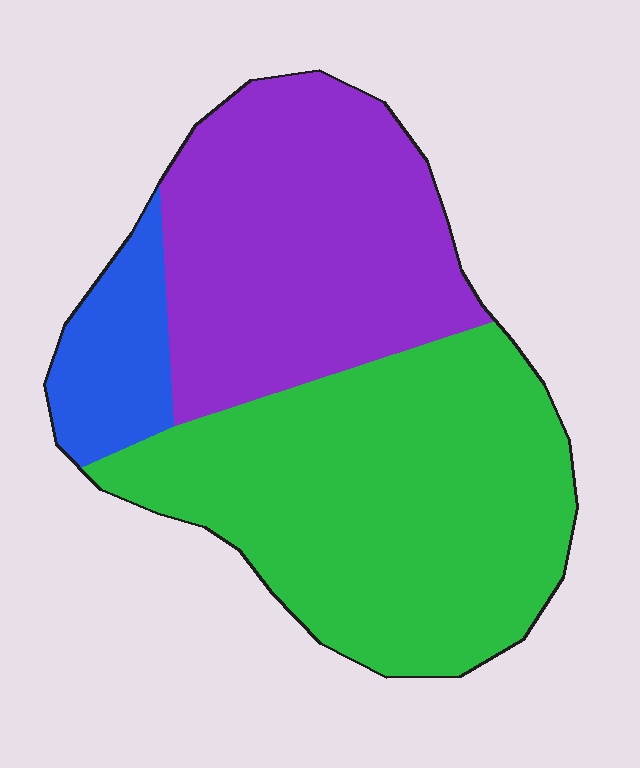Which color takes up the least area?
Blue, at roughly 10%.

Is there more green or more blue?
Green.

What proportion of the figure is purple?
Purple takes up between a third and a half of the figure.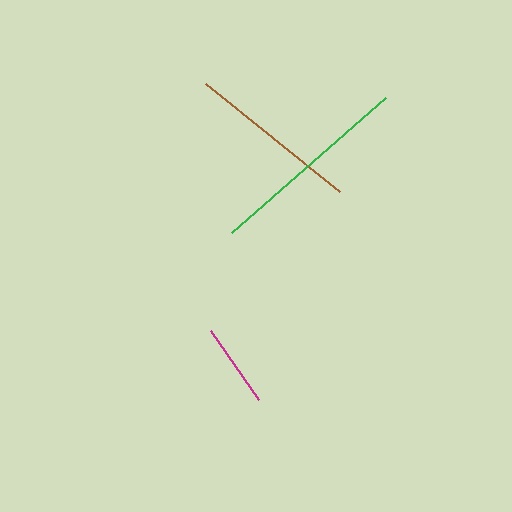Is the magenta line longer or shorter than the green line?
The green line is longer than the magenta line.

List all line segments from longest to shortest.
From longest to shortest: green, brown, magenta.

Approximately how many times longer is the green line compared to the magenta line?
The green line is approximately 2.4 times the length of the magenta line.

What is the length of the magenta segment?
The magenta segment is approximately 84 pixels long.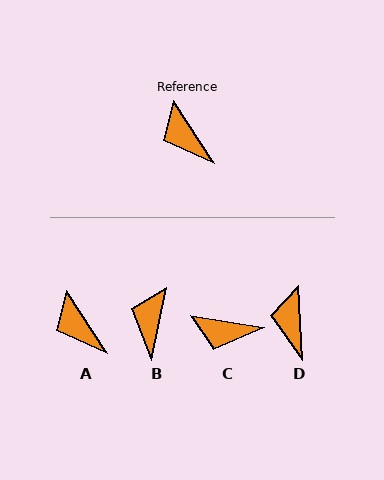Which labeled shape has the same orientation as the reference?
A.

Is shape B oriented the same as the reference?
No, it is off by about 45 degrees.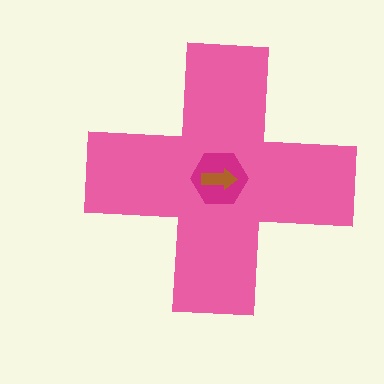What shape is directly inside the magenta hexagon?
The brown arrow.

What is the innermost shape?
The brown arrow.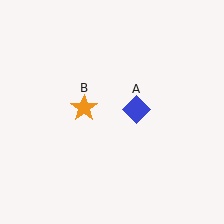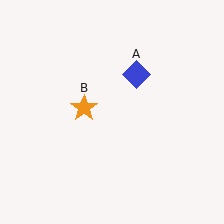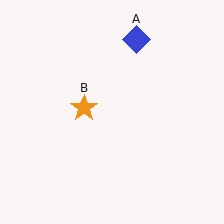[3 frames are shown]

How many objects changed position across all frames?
1 object changed position: blue diamond (object A).